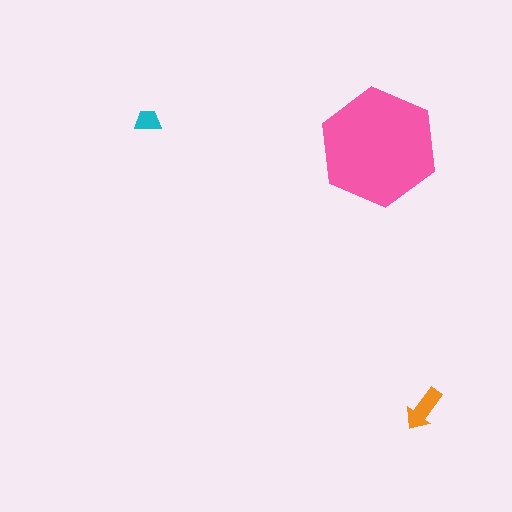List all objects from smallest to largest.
The cyan trapezoid, the orange arrow, the pink hexagon.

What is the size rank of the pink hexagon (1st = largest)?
1st.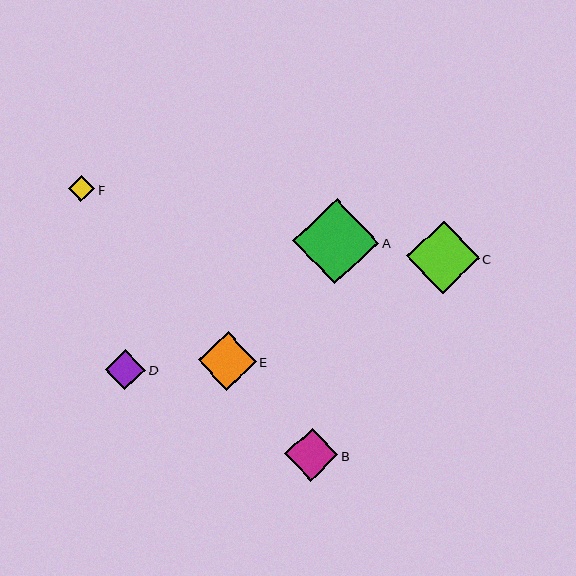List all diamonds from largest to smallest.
From largest to smallest: A, C, E, B, D, F.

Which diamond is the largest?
Diamond A is the largest with a size of approximately 86 pixels.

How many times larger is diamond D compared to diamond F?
Diamond D is approximately 1.5 times the size of diamond F.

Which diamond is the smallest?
Diamond F is the smallest with a size of approximately 26 pixels.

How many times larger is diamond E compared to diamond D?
Diamond E is approximately 1.5 times the size of diamond D.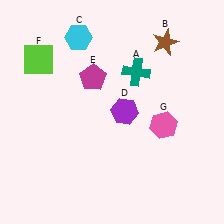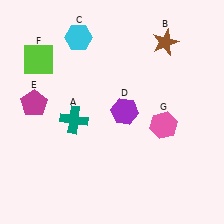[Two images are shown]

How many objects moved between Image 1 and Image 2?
2 objects moved between the two images.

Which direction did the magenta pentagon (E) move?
The magenta pentagon (E) moved left.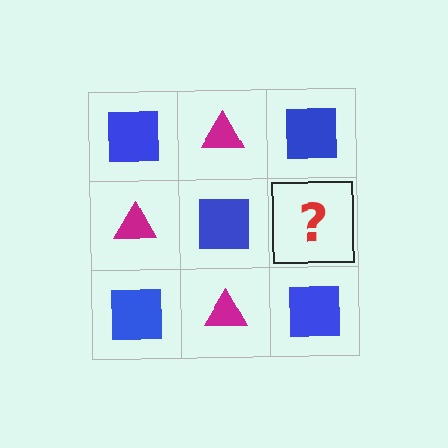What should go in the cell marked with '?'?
The missing cell should contain a magenta triangle.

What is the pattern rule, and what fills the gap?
The rule is that it alternates blue square and magenta triangle in a checkerboard pattern. The gap should be filled with a magenta triangle.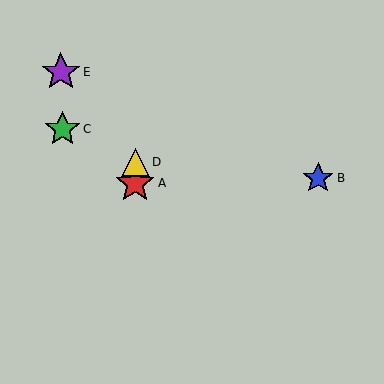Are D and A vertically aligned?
Yes, both are at x≈135.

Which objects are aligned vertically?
Objects A, D are aligned vertically.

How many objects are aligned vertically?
2 objects (A, D) are aligned vertically.